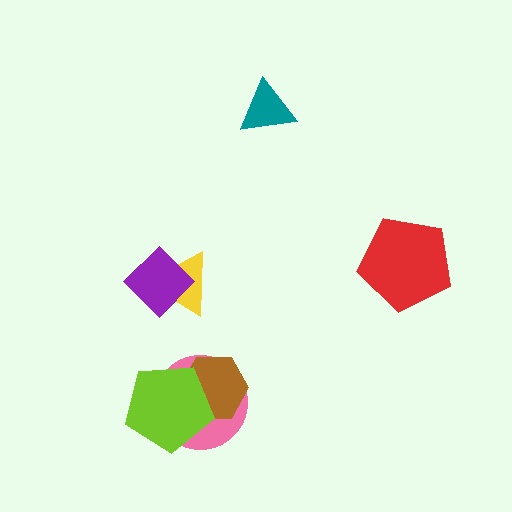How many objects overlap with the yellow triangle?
1 object overlaps with the yellow triangle.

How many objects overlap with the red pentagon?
0 objects overlap with the red pentagon.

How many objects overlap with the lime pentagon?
2 objects overlap with the lime pentagon.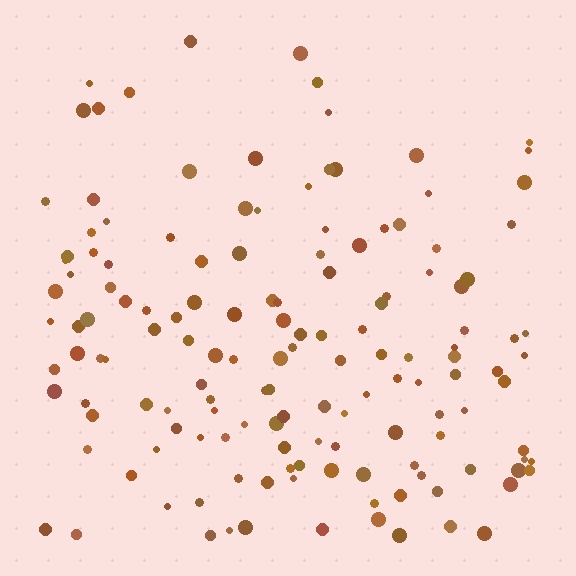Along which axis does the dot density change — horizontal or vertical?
Vertical.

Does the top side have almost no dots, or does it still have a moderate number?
Still a moderate number, just noticeably fewer than the bottom.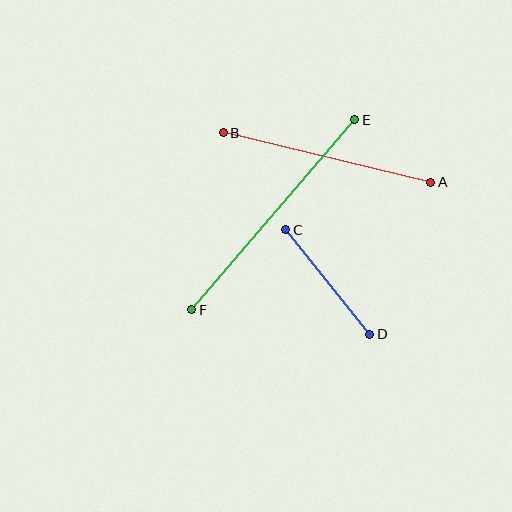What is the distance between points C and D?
The distance is approximately 134 pixels.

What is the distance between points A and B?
The distance is approximately 213 pixels.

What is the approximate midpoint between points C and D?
The midpoint is at approximately (328, 282) pixels.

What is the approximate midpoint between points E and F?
The midpoint is at approximately (273, 215) pixels.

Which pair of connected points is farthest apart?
Points E and F are farthest apart.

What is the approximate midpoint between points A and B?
The midpoint is at approximately (327, 158) pixels.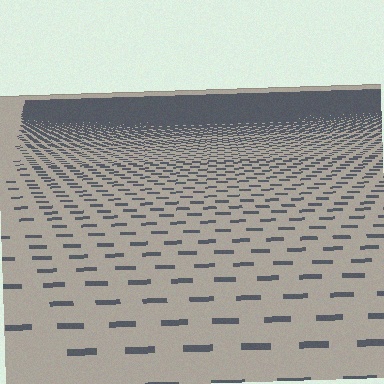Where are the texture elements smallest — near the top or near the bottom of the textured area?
Near the top.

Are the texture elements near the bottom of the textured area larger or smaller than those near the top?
Larger. Near the bottom, elements are closer to the viewer and appear at a bigger on-screen size.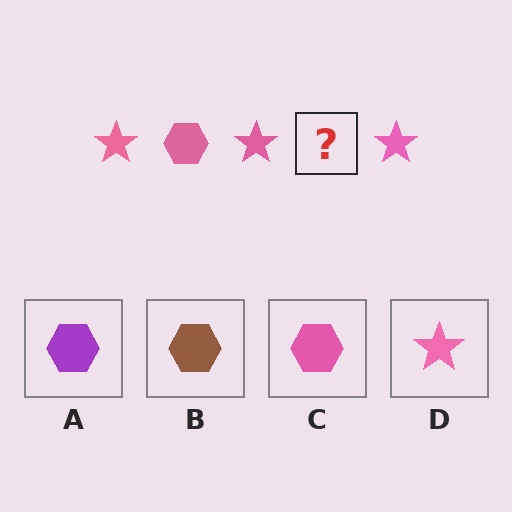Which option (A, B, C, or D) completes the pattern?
C.